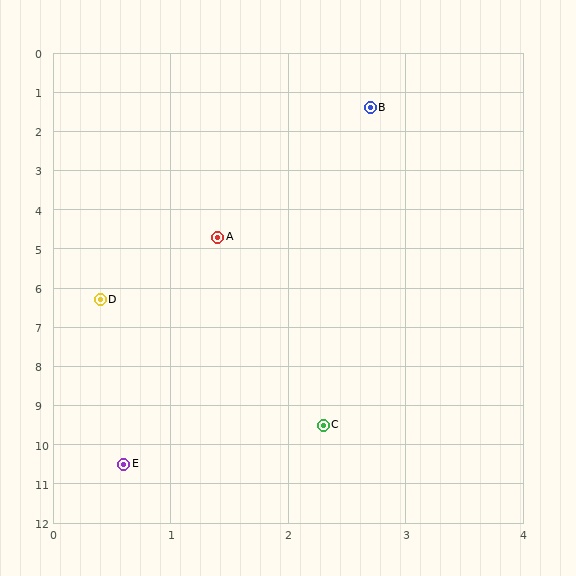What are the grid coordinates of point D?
Point D is at approximately (0.4, 6.3).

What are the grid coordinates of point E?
Point E is at approximately (0.6, 10.5).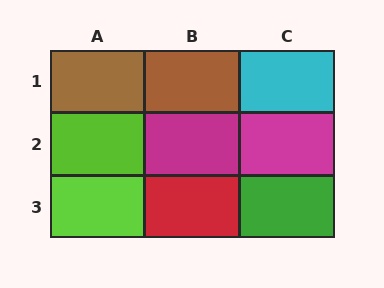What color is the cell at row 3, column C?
Green.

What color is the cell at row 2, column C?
Magenta.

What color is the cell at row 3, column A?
Lime.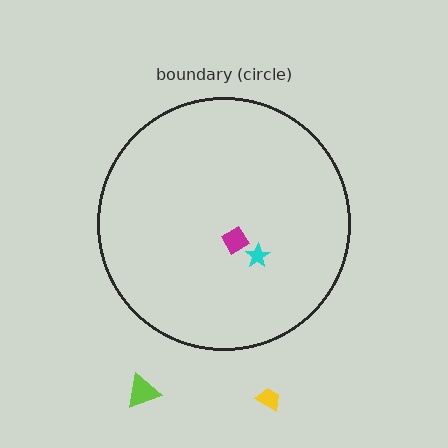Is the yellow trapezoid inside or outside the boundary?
Outside.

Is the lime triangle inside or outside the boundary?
Outside.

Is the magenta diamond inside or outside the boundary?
Inside.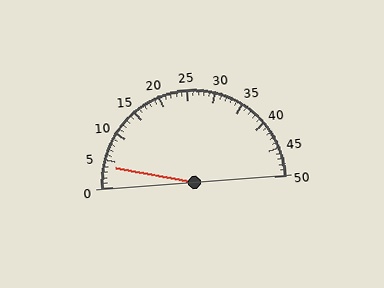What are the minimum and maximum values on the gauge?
The gauge ranges from 0 to 50.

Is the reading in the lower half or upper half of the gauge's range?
The reading is in the lower half of the range (0 to 50).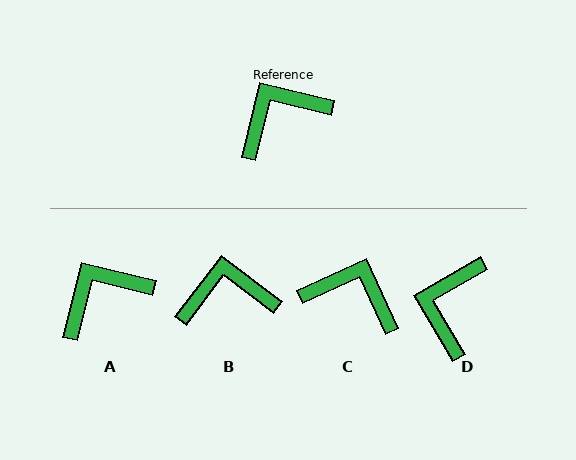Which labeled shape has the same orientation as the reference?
A.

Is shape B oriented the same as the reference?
No, it is off by about 23 degrees.